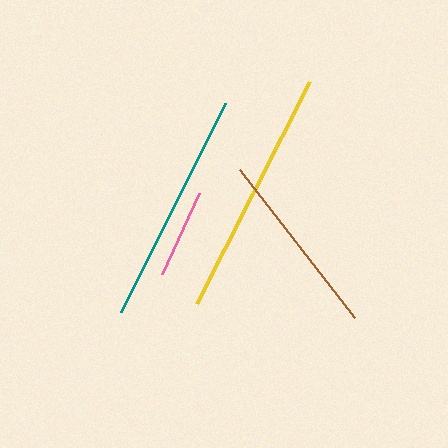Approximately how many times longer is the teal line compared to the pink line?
The teal line is approximately 2.6 times the length of the pink line.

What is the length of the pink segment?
The pink segment is approximately 90 pixels long.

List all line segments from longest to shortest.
From longest to shortest: yellow, teal, brown, pink.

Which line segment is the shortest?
The pink line is the shortest at approximately 90 pixels.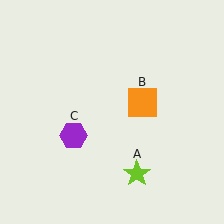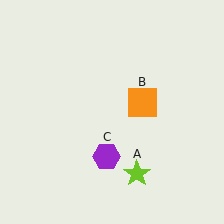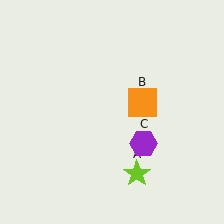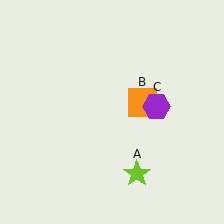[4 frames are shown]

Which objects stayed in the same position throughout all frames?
Lime star (object A) and orange square (object B) remained stationary.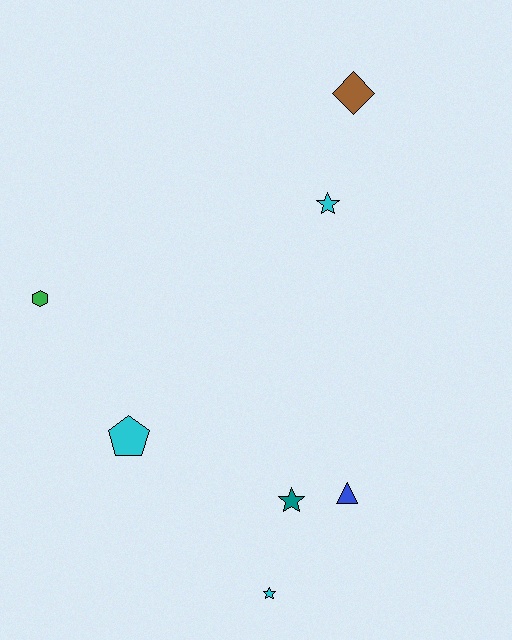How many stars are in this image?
There are 3 stars.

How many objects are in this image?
There are 7 objects.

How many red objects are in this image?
There are no red objects.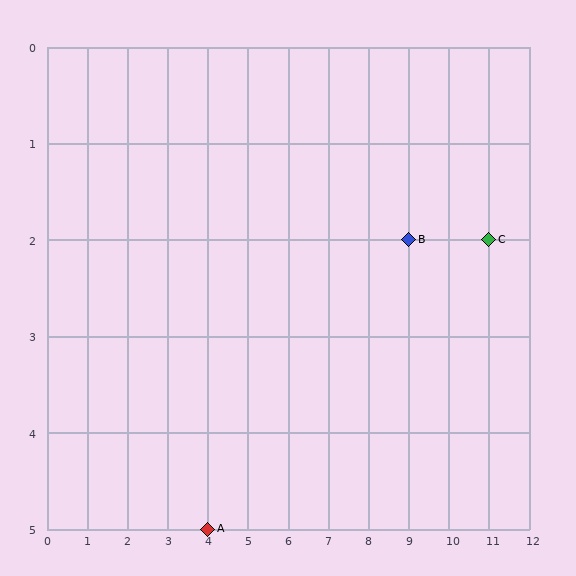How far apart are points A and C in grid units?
Points A and C are 7 columns and 3 rows apart (about 7.6 grid units diagonally).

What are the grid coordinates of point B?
Point B is at grid coordinates (9, 2).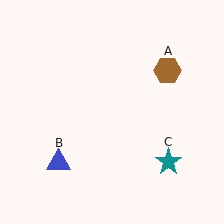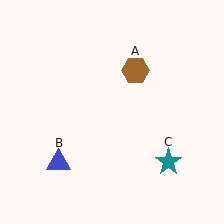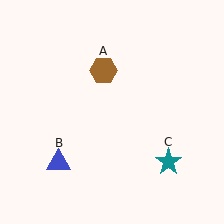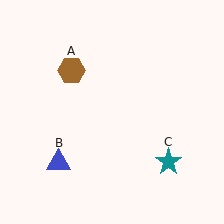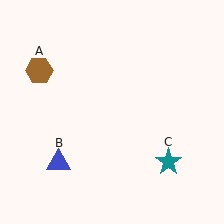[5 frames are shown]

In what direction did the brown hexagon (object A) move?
The brown hexagon (object A) moved left.